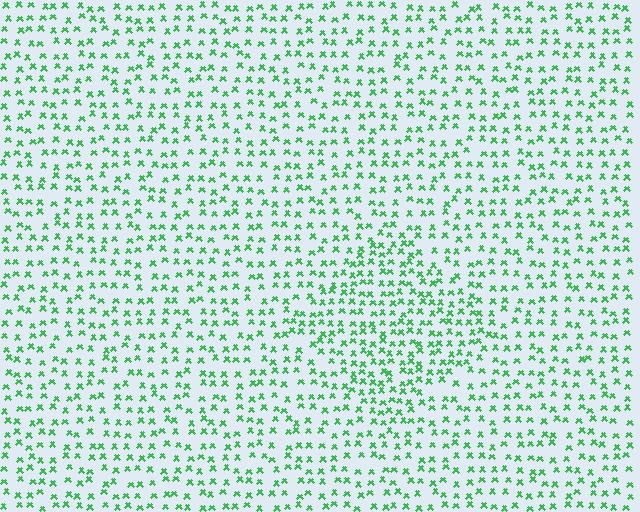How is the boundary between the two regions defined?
The boundary is defined by a change in element density (approximately 1.5x ratio). All elements are the same color, size, and shape.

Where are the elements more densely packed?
The elements are more densely packed inside the diamond boundary.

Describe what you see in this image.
The image contains small green elements arranged at two different densities. A diamond-shaped region is visible where the elements are more densely packed than the surrounding area.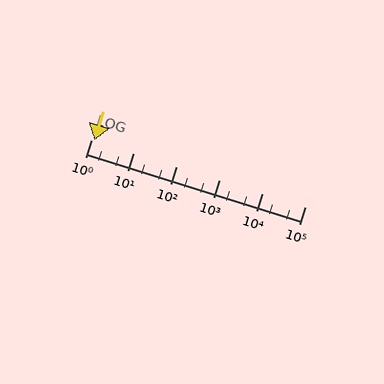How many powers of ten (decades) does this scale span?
The scale spans 5 decades, from 1 to 100000.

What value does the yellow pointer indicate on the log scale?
The pointer indicates approximately 1.2.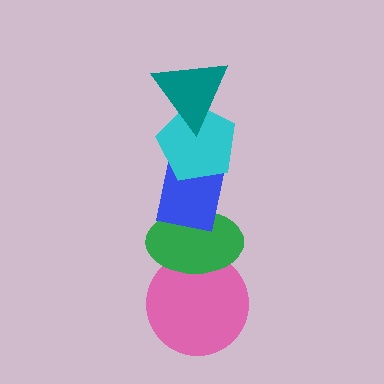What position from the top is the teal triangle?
The teal triangle is 1st from the top.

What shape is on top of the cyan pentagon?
The teal triangle is on top of the cyan pentagon.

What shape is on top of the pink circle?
The green ellipse is on top of the pink circle.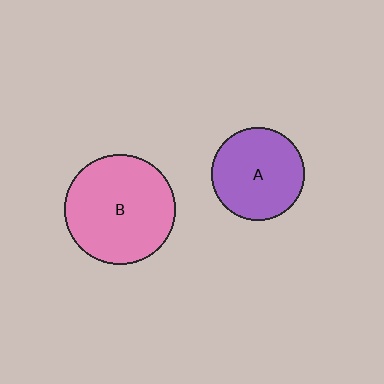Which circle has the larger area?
Circle B (pink).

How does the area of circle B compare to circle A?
Approximately 1.4 times.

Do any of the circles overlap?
No, none of the circles overlap.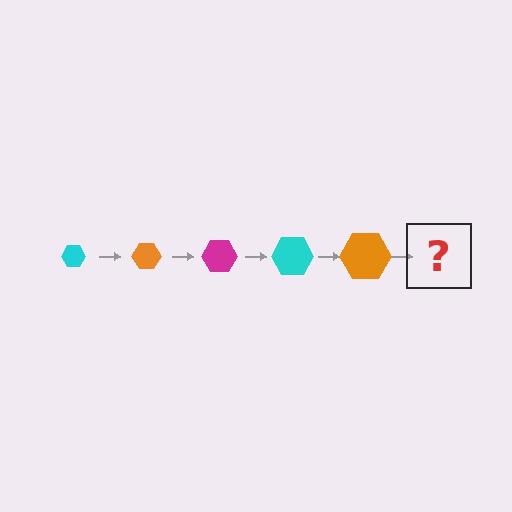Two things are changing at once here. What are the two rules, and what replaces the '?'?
The two rules are that the hexagon grows larger each step and the color cycles through cyan, orange, and magenta. The '?' should be a magenta hexagon, larger than the previous one.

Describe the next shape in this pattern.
It should be a magenta hexagon, larger than the previous one.